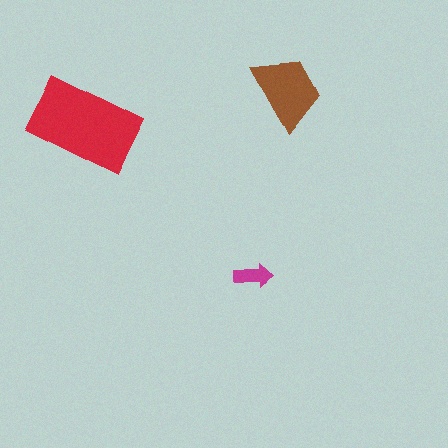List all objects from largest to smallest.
The red rectangle, the brown trapezoid, the magenta arrow.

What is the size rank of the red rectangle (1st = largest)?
1st.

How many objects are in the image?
There are 3 objects in the image.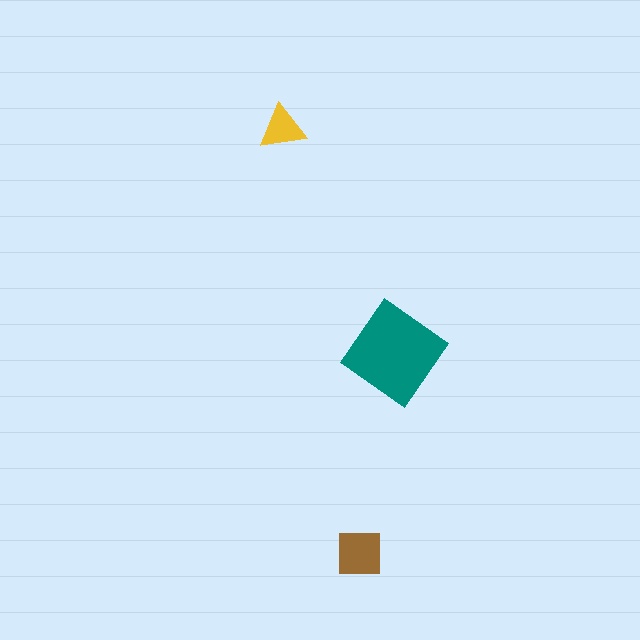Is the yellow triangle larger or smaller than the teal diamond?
Smaller.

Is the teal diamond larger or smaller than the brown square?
Larger.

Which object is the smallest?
The yellow triangle.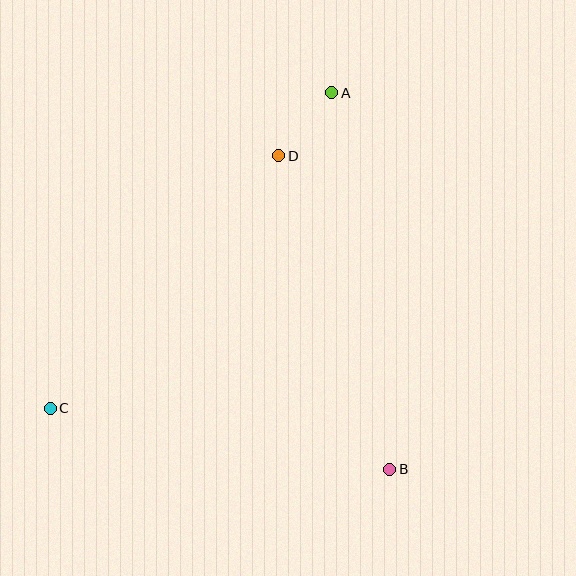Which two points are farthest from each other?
Points A and C are farthest from each other.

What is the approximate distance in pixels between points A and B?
The distance between A and B is approximately 381 pixels.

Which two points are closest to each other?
Points A and D are closest to each other.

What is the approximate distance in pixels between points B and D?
The distance between B and D is approximately 333 pixels.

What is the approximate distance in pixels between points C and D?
The distance between C and D is approximately 341 pixels.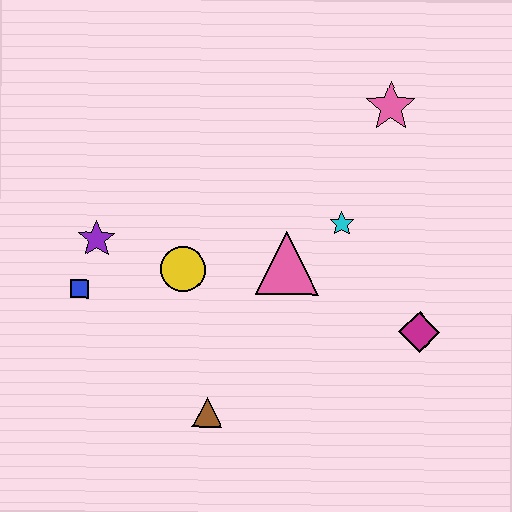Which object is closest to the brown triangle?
The yellow circle is closest to the brown triangle.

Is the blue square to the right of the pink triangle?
No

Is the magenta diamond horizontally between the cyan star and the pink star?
No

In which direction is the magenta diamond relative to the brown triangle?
The magenta diamond is to the right of the brown triangle.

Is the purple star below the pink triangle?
No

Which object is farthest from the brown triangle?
The pink star is farthest from the brown triangle.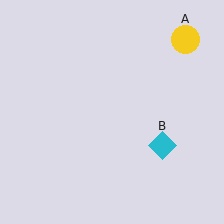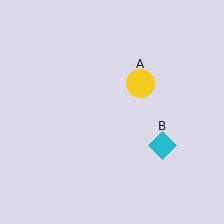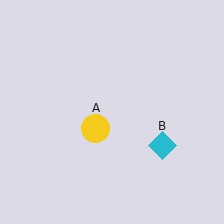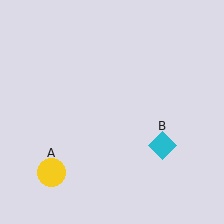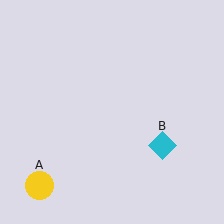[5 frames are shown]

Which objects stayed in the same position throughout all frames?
Cyan diamond (object B) remained stationary.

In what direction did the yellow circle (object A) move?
The yellow circle (object A) moved down and to the left.